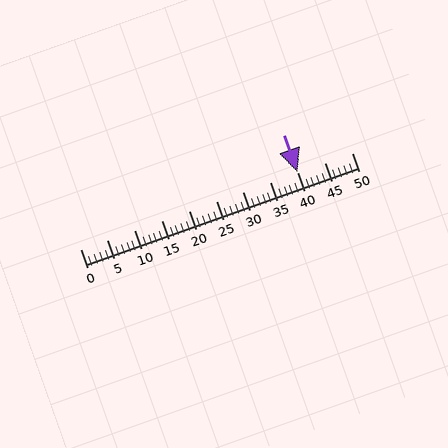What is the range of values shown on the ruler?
The ruler shows values from 0 to 50.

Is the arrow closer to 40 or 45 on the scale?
The arrow is closer to 40.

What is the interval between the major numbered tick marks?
The major tick marks are spaced 5 units apart.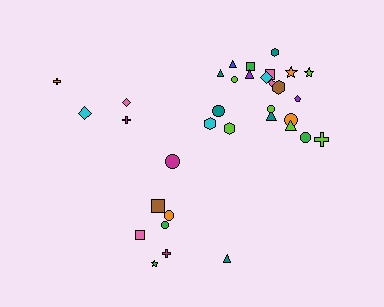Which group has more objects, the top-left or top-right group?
The top-right group.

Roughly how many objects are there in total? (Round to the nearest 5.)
Roughly 35 objects in total.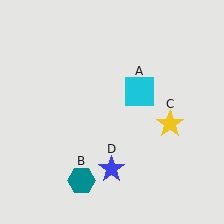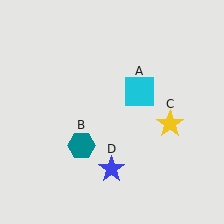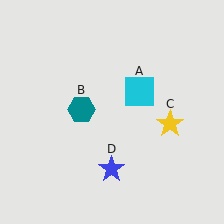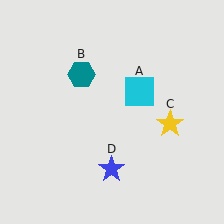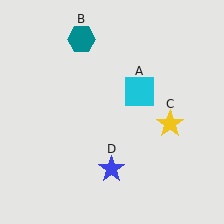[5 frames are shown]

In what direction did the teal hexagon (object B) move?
The teal hexagon (object B) moved up.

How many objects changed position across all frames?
1 object changed position: teal hexagon (object B).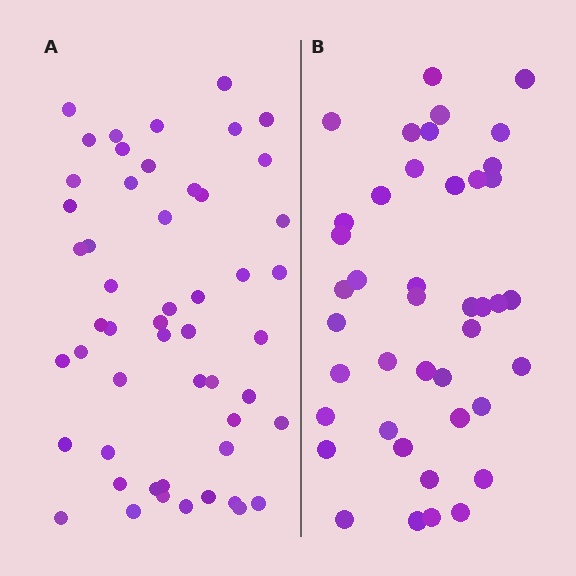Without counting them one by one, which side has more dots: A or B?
Region A (the left region) has more dots.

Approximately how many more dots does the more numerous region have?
Region A has roughly 10 or so more dots than region B.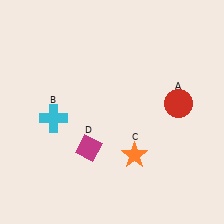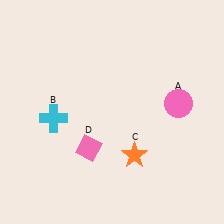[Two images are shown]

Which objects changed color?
A changed from red to pink. D changed from magenta to pink.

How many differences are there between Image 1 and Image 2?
There are 2 differences between the two images.